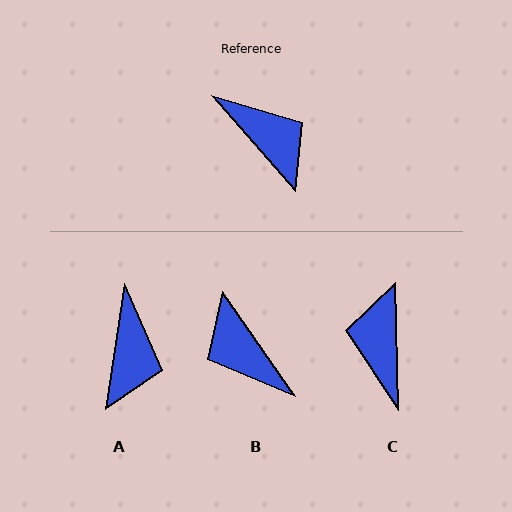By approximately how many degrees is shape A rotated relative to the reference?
Approximately 50 degrees clockwise.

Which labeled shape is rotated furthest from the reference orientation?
B, about 174 degrees away.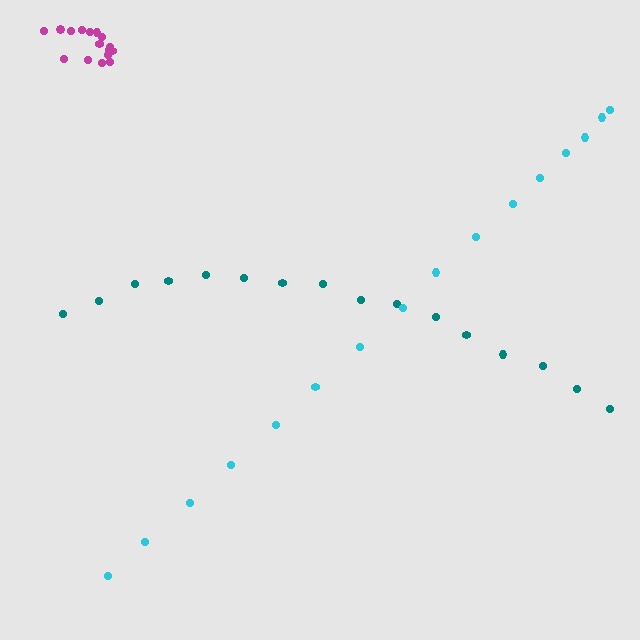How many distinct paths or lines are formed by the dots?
There are 3 distinct paths.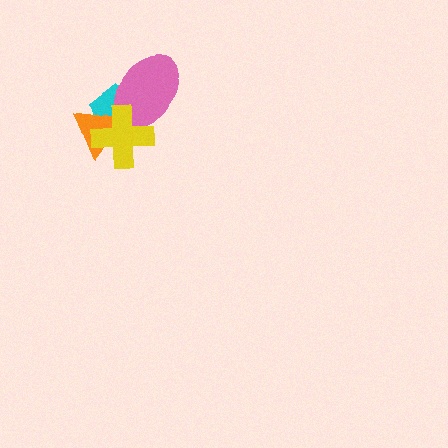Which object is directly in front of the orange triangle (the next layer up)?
The pink ellipse is directly in front of the orange triangle.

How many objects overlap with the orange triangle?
3 objects overlap with the orange triangle.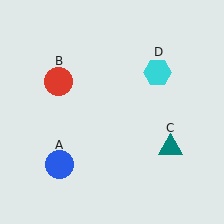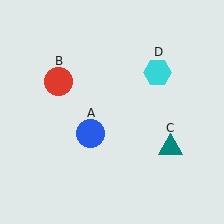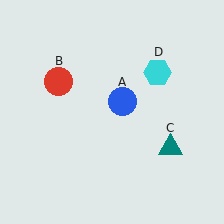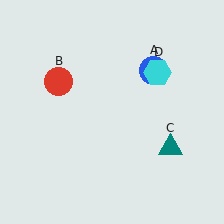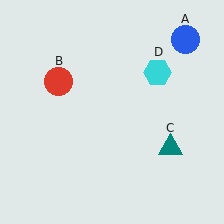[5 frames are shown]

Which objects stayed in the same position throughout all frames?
Red circle (object B) and teal triangle (object C) and cyan hexagon (object D) remained stationary.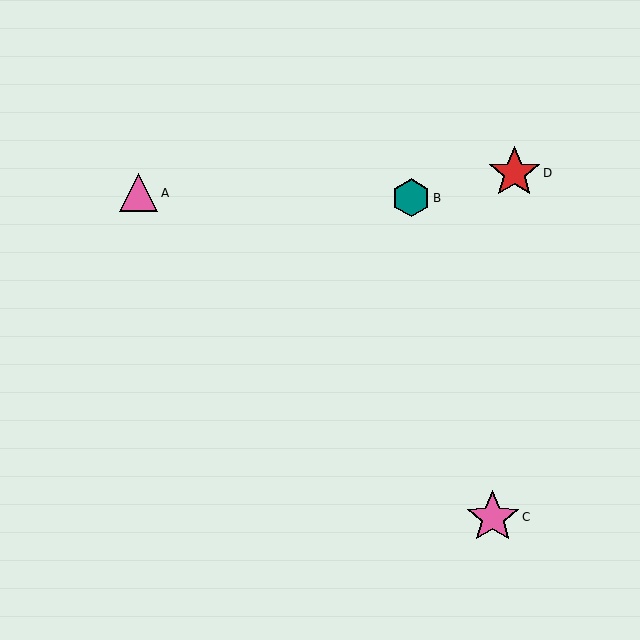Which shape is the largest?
The pink star (labeled C) is the largest.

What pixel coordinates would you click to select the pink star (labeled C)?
Click at (493, 517) to select the pink star C.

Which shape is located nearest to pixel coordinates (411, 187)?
The teal hexagon (labeled B) at (411, 198) is nearest to that location.